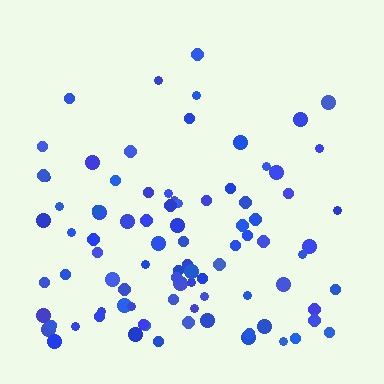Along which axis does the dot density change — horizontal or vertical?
Vertical.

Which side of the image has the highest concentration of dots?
The bottom.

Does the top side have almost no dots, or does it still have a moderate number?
Still a moderate number, just noticeably fewer than the bottom.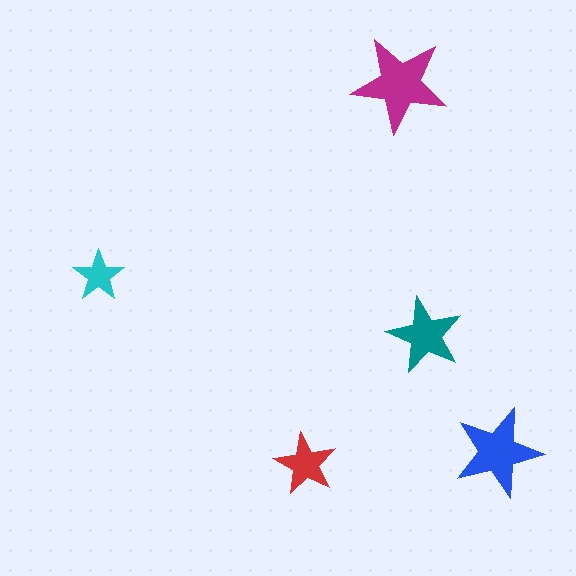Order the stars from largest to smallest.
the magenta one, the blue one, the teal one, the red one, the cyan one.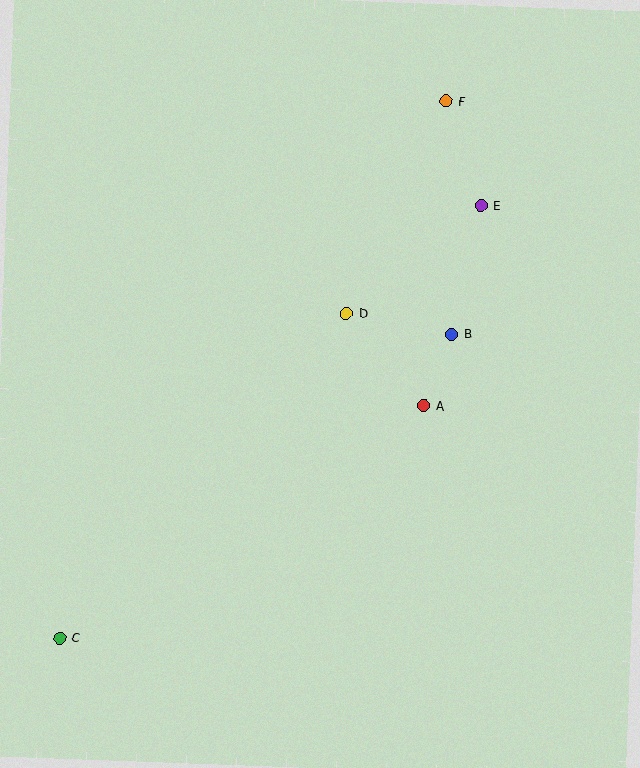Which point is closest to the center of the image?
Point D at (347, 313) is closest to the center.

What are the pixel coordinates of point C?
Point C is at (60, 638).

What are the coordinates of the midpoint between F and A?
The midpoint between F and A is at (435, 253).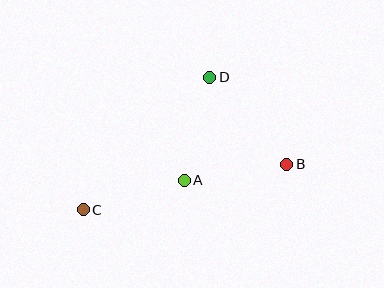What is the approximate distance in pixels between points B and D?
The distance between B and D is approximately 116 pixels.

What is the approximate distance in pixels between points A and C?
The distance between A and C is approximately 105 pixels.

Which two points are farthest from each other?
Points B and C are farthest from each other.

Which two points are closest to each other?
Points A and B are closest to each other.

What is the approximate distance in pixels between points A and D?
The distance between A and D is approximately 106 pixels.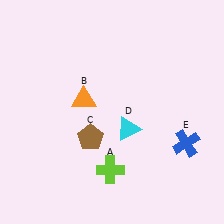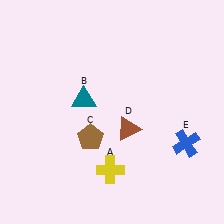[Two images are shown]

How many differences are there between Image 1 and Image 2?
There are 3 differences between the two images.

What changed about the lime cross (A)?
In Image 1, A is lime. In Image 2, it changed to yellow.